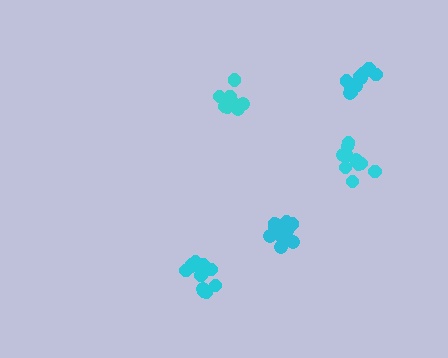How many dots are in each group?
Group 1: 14 dots, Group 2: 12 dots, Group 3: 10 dots, Group 4: 11 dots, Group 5: 11 dots (58 total).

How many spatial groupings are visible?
There are 5 spatial groupings.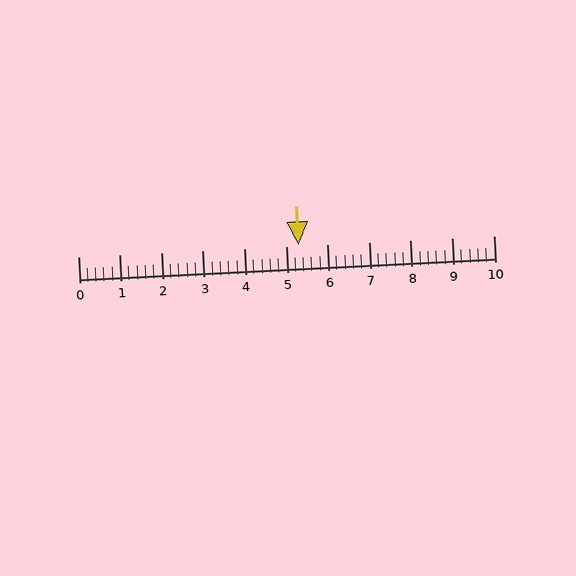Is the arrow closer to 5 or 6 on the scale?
The arrow is closer to 5.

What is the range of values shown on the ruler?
The ruler shows values from 0 to 10.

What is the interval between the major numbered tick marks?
The major tick marks are spaced 1 units apart.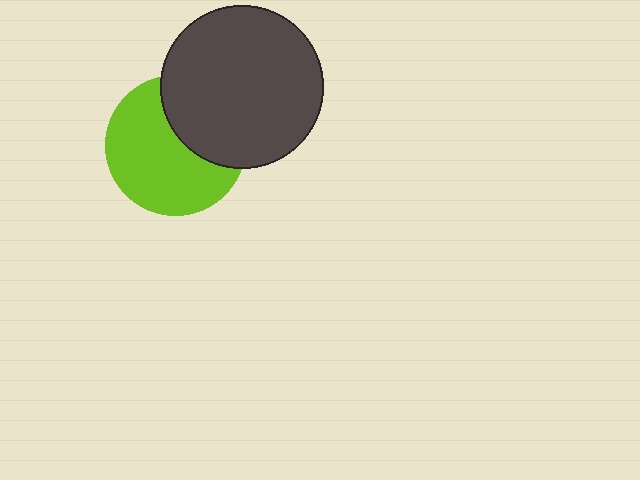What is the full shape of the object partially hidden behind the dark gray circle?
The partially hidden object is a lime circle.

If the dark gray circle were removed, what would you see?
You would see the complete lime circle.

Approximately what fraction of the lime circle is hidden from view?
Roughly 35% of the lime circle is hidden behind the dark gray circle.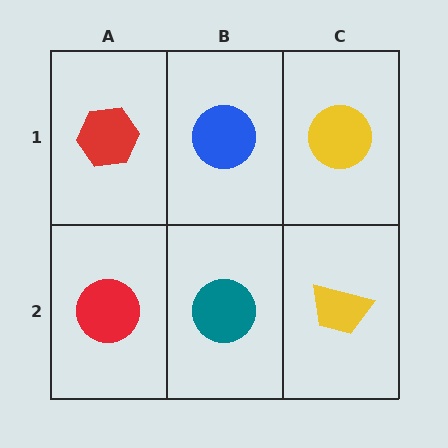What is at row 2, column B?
A teal circle.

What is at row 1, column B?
A blue circle.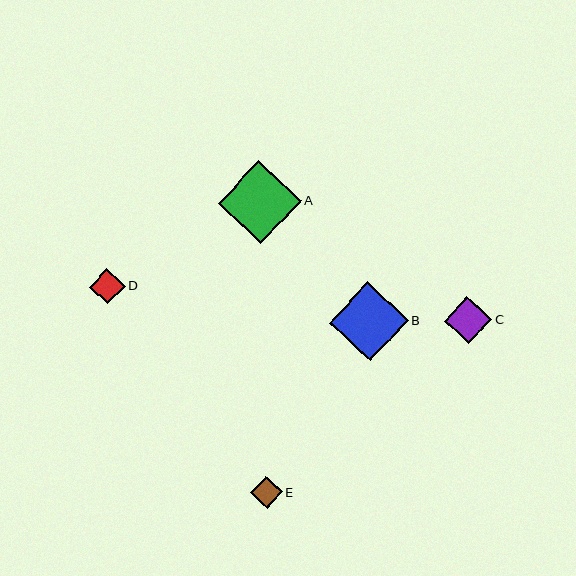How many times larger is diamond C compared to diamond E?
Diamond C is approximately 1.5 times the size of diamond E.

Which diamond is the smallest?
Diamond E is the smallest with a size of approximately 32 pixels.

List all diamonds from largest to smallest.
From largest to smallest: A, B, C, D, E.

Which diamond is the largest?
Diamond A is the largest with a size of approximately 83 pixels.